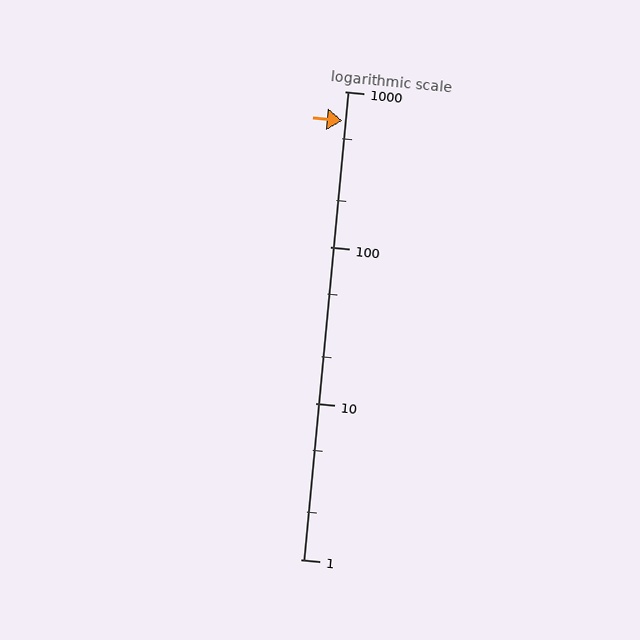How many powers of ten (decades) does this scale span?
The scale spans 3 decades, from 1 to 1000.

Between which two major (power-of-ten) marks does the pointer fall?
The pointer is between 100 and 1000.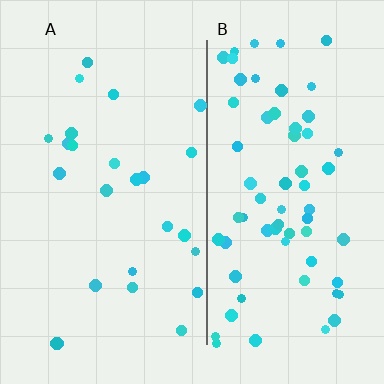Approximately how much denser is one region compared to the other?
Approximately 2.7× — region B over region A.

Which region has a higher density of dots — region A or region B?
B (the right).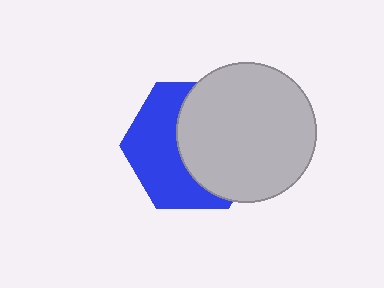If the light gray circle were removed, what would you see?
You would see the complete blue hexagon.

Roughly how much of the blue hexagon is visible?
About half of it is visible (roughly 48%).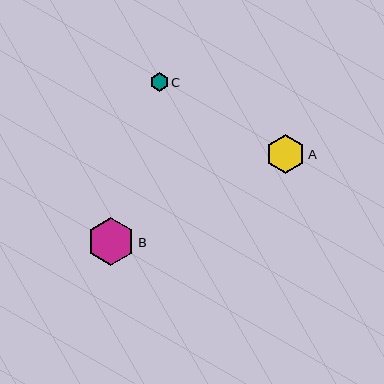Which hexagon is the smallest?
Hexagon C is the smallest with a size of approximately 18 pixels.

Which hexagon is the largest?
Hexagon B is the largest with a size of approximately 48 pixels.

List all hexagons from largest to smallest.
From largest to smallest: B, A, C.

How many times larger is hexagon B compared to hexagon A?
Hexagon B is approximately 1.2 times the size of hexagon A.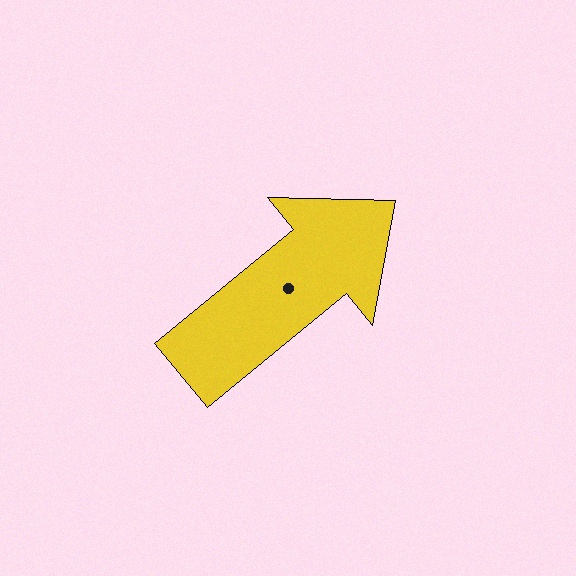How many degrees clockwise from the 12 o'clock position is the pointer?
Approximately 51 degrees.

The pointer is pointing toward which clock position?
Roughly 2 o'clock.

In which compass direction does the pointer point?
Northeast.